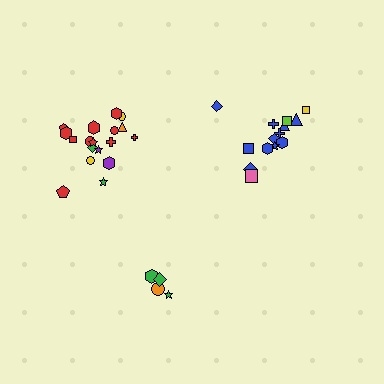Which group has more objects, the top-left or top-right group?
The top-left group.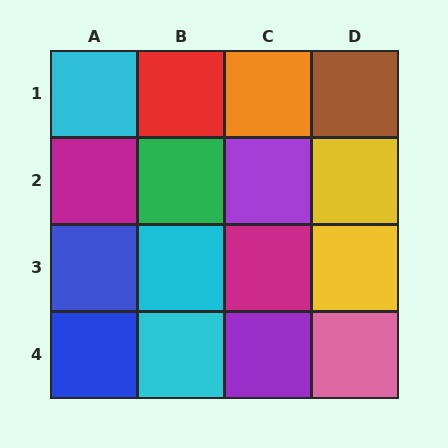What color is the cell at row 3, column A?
Blue.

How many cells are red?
1 cell is red.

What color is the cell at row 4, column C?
Purple.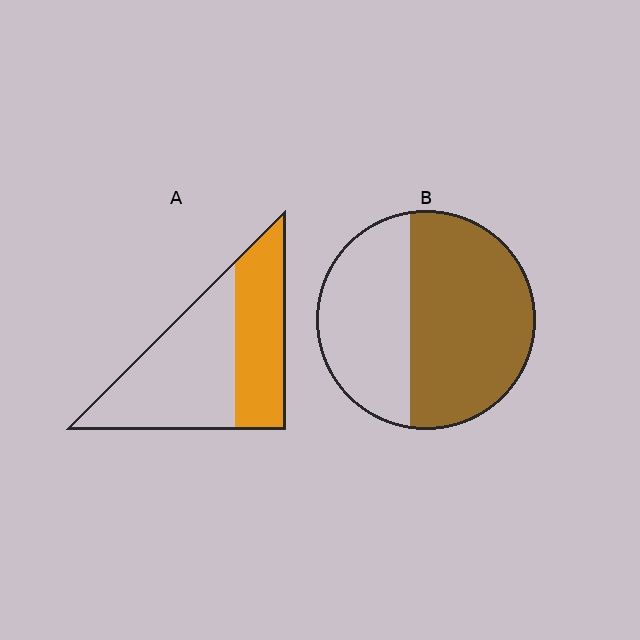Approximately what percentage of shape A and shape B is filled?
A is approximately 40% and B is approximately 60%.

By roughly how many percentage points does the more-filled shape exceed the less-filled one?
By roughly 20 percentage points (B over A).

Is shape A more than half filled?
No.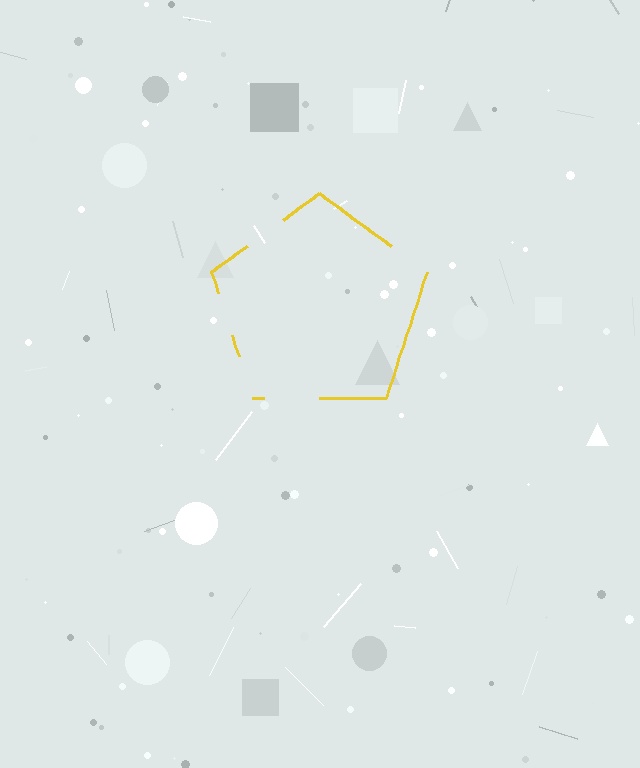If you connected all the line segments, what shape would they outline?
They would outline a pentagon.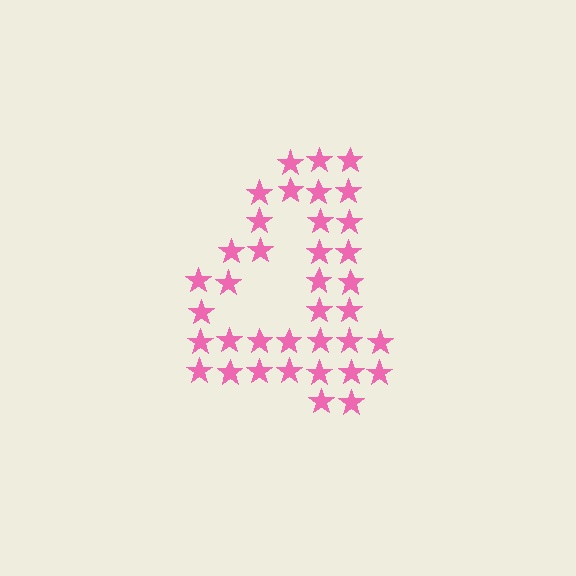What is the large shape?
The large shape is the digit 4.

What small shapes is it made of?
It is made of small stars.